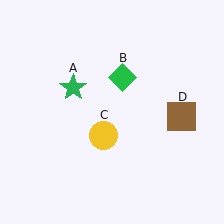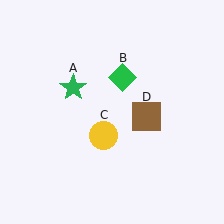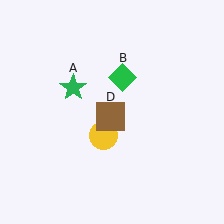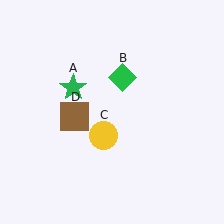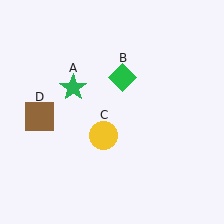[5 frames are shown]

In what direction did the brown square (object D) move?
The brown square (object D) moved left.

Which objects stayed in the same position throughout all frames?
Green star (object A) and green diamond (object B) and yellow circle (object C) remained stationary.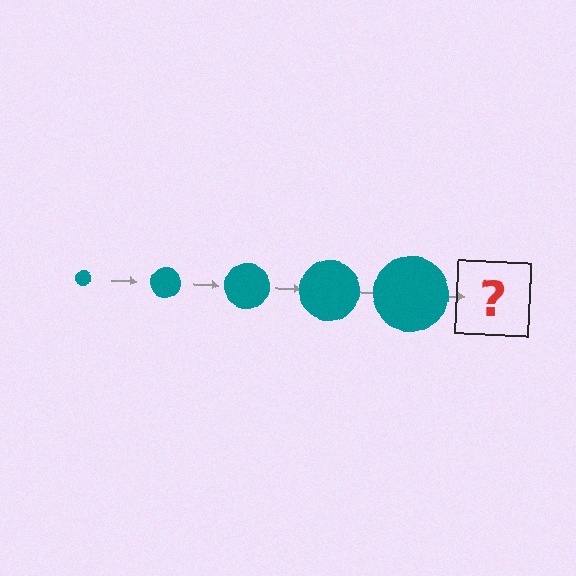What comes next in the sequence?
The next element should be a teal circle, larger than the previous one.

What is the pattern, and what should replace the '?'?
The pattern is that the circle gets progressively larger each step. The '?' should be a teal circle, larger than the previous one.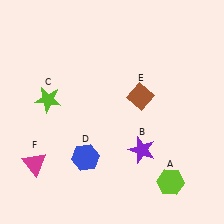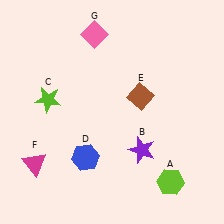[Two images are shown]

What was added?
A pink diamond (G) was added in Image 2.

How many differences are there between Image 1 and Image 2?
There is 1 difference between the two images.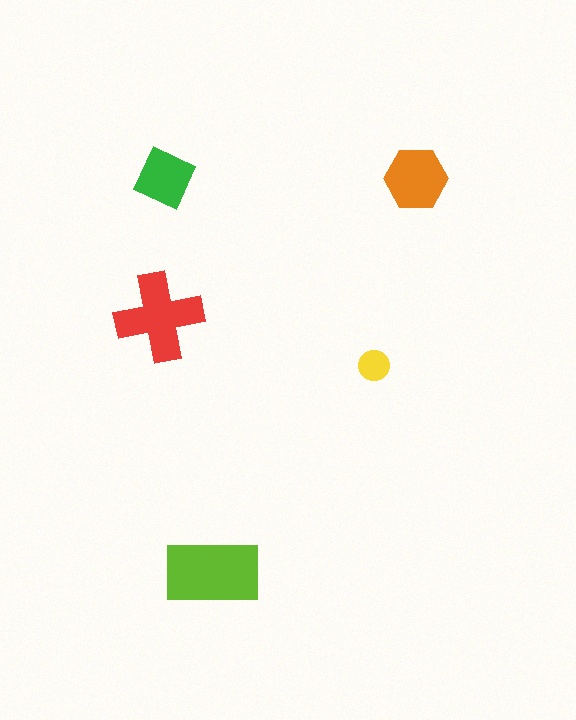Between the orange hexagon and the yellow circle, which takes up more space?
The orange hexagon.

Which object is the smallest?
The yellow circle.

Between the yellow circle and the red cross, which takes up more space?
The red cross.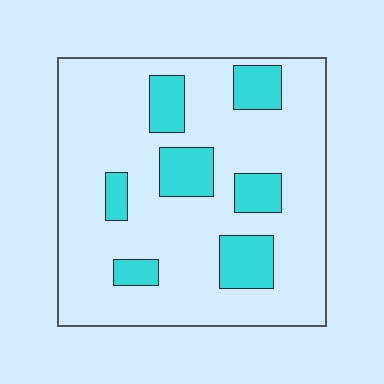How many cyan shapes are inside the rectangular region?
7.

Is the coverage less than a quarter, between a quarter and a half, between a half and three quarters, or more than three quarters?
Less than a quarter.